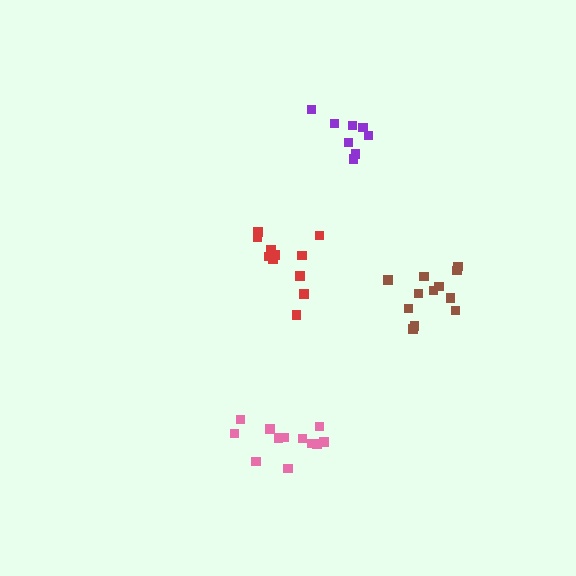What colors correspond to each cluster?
The clusters are colored: brown, purple, red, pink.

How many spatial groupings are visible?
There are 4 spatial groupings.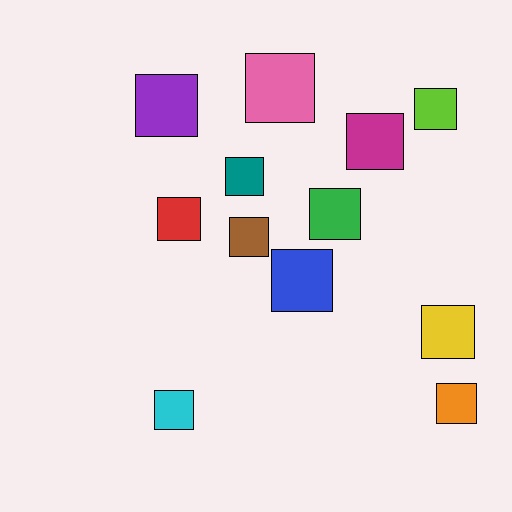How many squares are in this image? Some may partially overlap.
There are 12 squares.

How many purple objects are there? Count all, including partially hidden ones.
There is 1 purple object.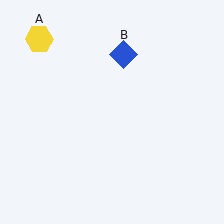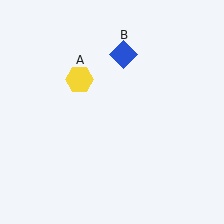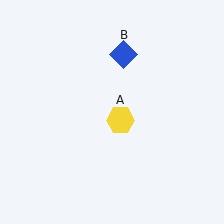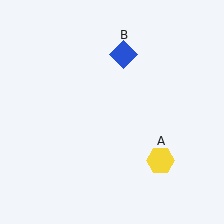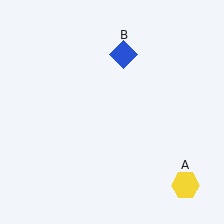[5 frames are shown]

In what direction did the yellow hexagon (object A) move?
The yellow hexagon (object A) moved down and to the right.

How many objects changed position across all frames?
1 object changed position: yellow hexagon (object A).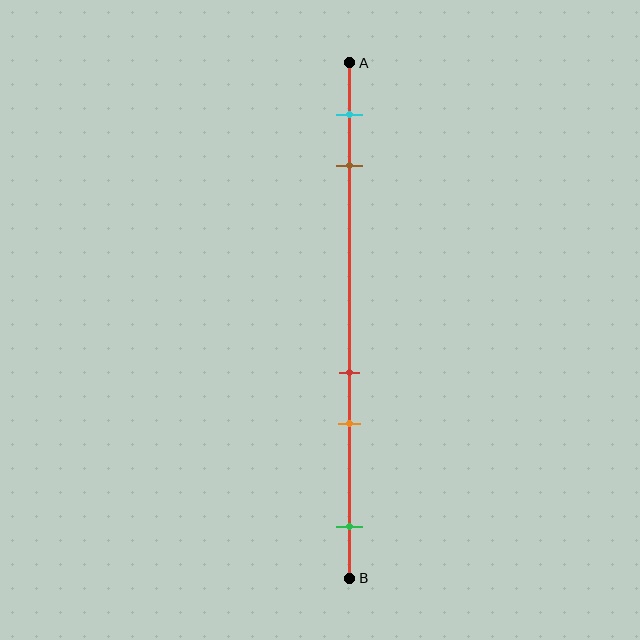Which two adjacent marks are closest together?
The red and orange marks are the closest adjacent pair.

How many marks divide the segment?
There are 5 marks dividing the segment.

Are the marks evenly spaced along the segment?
No, the marks are not evenly spaced.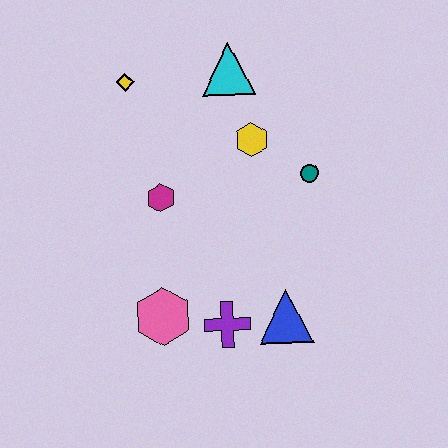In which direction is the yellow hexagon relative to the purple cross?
The yellow hexagon is above the purple cross.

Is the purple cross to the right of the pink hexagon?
Yes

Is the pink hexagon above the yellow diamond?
No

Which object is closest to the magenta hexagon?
The yellow hexagon is closest to the magenta hexagon.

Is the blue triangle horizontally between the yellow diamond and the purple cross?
No